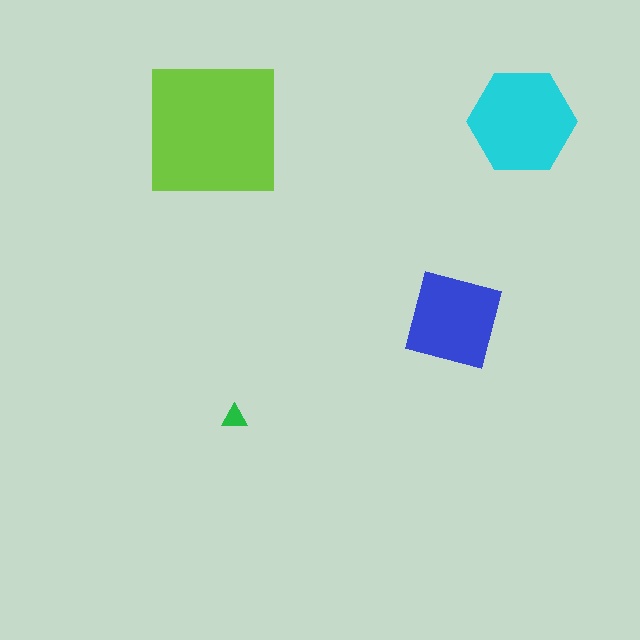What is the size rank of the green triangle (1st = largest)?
4th.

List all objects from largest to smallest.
The lime square, the cyan hexagon, the blue square, the green triangle.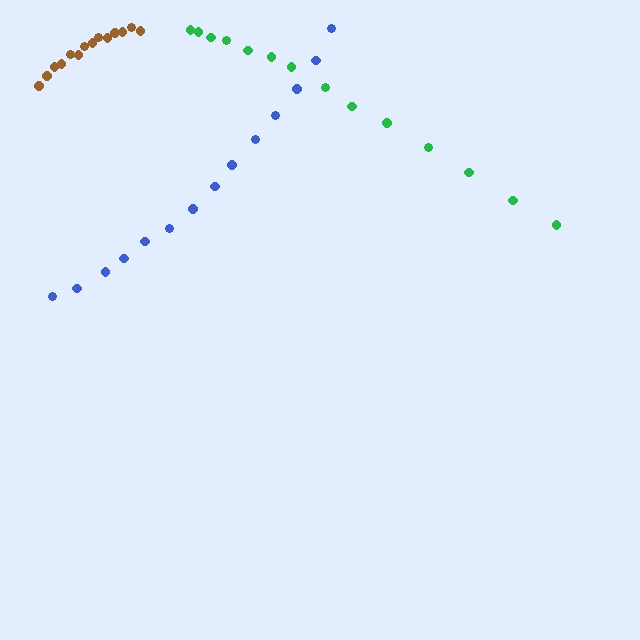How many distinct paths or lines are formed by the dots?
There are 3 distinct paths.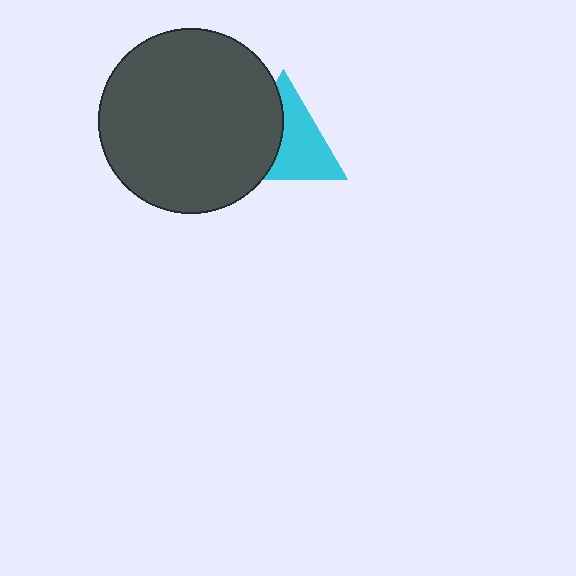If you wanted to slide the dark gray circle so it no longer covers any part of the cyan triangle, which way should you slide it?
Slide it left — that is the most direct way to separate the two shapes.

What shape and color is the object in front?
The object in front is a dark gray circle.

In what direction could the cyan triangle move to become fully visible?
The cyan triangle could move right. That would shift it out from behind the dark gray circle entirely.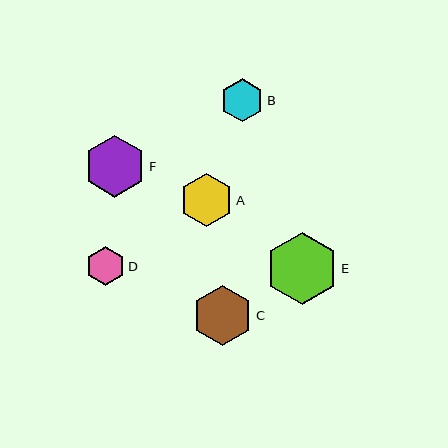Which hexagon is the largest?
Hexagon E is the largest with a size of approximately 72 pixels.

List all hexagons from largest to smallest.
From largest to smallest: E, F, C, A, B, D.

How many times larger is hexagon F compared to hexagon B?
Hexagon F is approximately 1.4 times the size of hexagon B.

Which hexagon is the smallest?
Hexagon D is the smallest with a size of approximately 39 pixels.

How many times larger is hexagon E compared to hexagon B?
Hexagon E is approximately 1.7 times the size of hexagon B.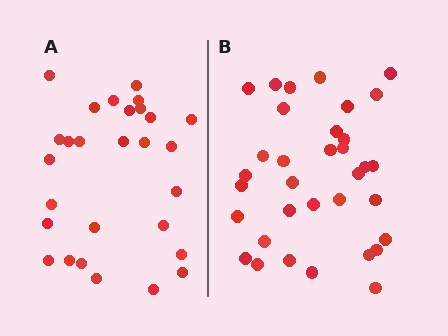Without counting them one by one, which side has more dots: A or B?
Region B (the right region) has more dots.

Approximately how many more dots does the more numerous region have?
Region B has about 6 more dots than region A.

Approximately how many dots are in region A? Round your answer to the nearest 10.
About 30 dots. (The exact count is 28, which rounds to 30.)